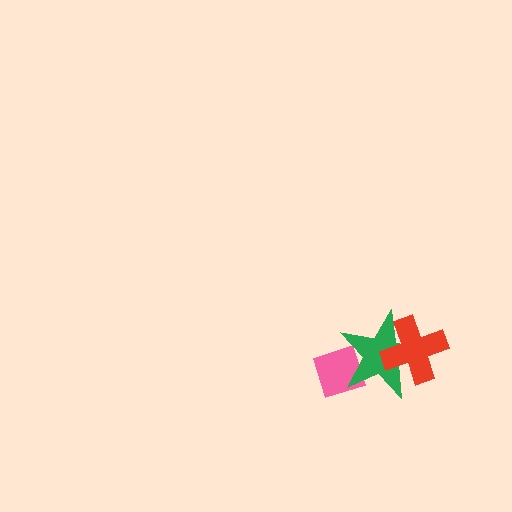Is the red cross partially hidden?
No, no other shape covers it.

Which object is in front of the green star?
The red cross is in front of the green star.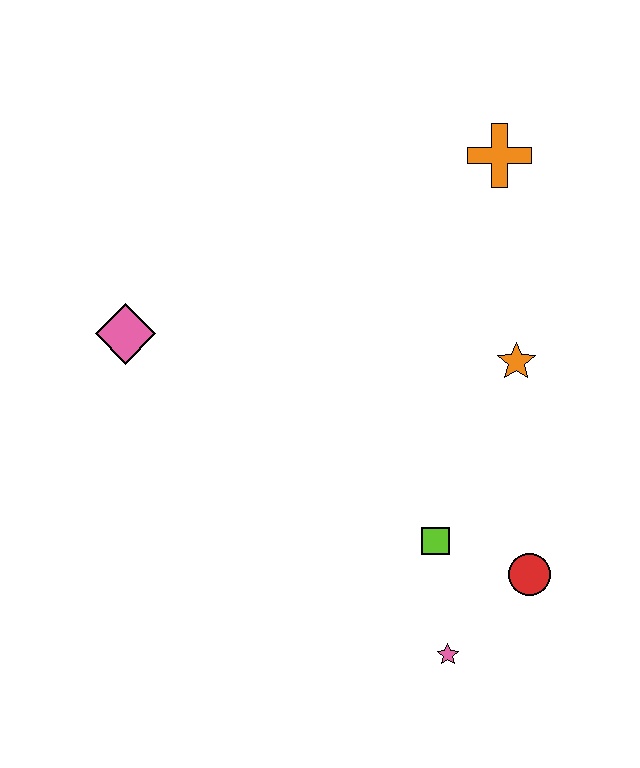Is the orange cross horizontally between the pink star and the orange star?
Yes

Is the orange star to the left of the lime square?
No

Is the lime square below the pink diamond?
Yes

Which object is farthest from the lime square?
The orange cross is farthest from the lime square.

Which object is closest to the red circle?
The lime square is closest to the red circle.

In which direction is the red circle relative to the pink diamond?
The red circle is to the right of the pink diamond.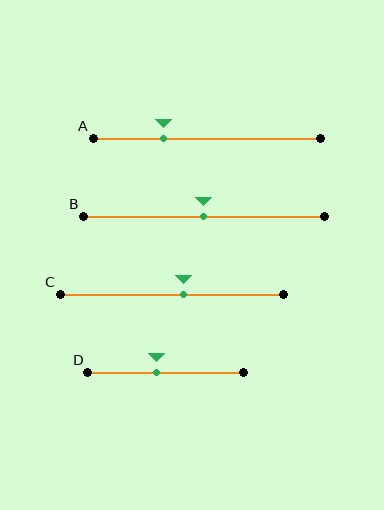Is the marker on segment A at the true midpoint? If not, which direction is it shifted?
No, the marker on segment A is shifted to the left by about 19% of the segment length.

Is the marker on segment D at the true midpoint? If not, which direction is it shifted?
No, the marker on segment D is shifted to the left by about 6% of the segment length.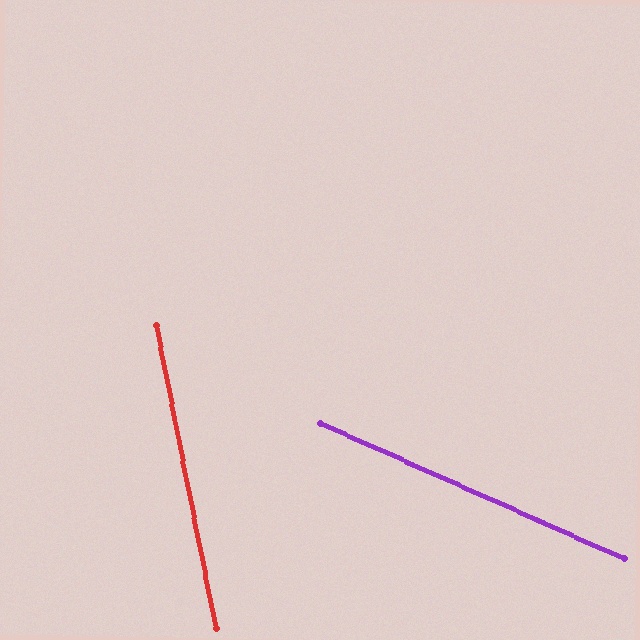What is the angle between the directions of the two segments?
Approximately 55 degrees.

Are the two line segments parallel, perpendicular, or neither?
Neither parallel nor perpendicular — they differ by about 55°.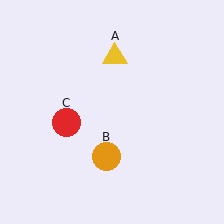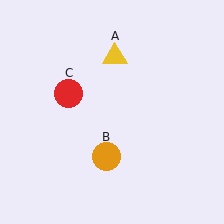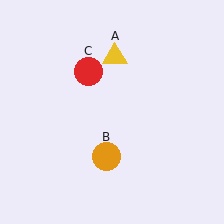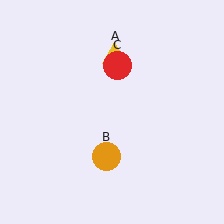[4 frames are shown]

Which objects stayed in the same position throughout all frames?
Yellow triangle (object A) and orange circle (object B) remained stationary.